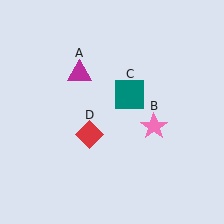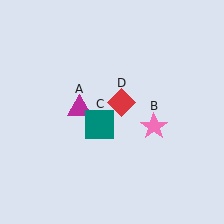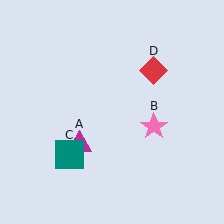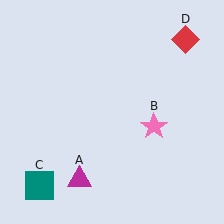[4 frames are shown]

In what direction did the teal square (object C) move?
The teal square (object C) moved down and to the left.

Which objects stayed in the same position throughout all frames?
Pink star (object B) remained stationary.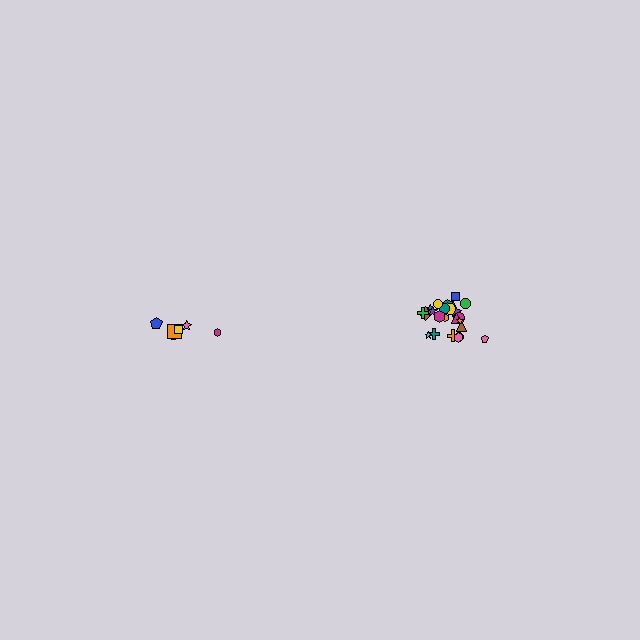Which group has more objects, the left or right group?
The right group.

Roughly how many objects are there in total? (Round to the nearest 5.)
Roughly 30 objects in total.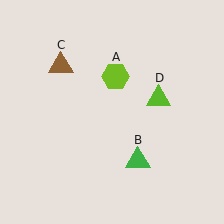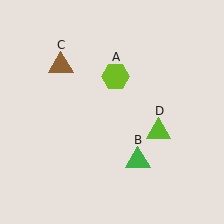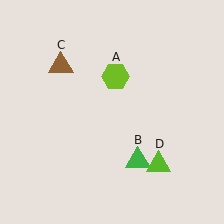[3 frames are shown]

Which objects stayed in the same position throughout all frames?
Lime hexagon (object A) and green triangle (object B) and brown triangle (object C) remained stationary.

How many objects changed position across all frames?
1 object changed position: lime triangle (object D).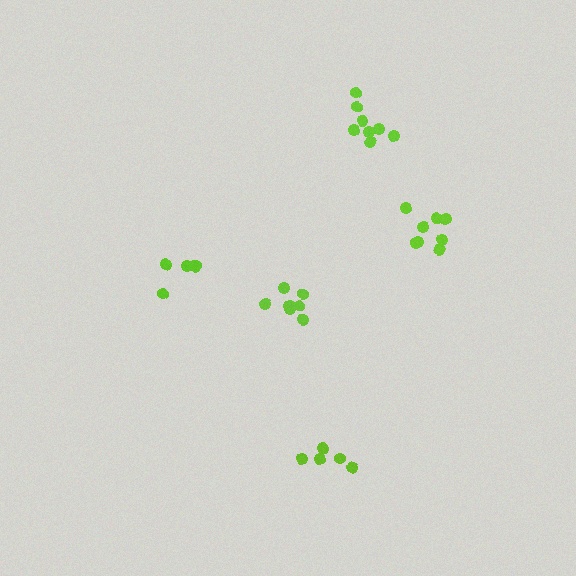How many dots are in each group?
Group 1: 5 dots, Group 2: 7 dots, Group 3: 5 dots, Group 4: 8 dots, Group 5: 8 dots (33 total).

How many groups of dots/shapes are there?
There are 5 groups.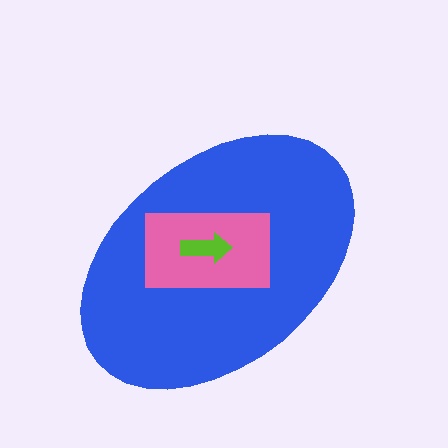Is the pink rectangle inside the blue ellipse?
Yes.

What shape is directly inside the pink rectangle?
The lime arrow.